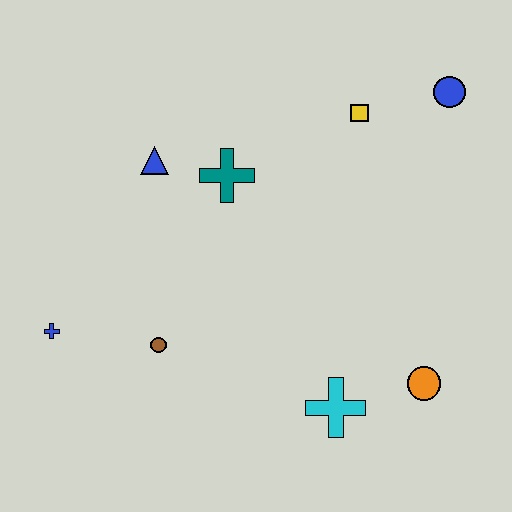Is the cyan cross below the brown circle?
Yes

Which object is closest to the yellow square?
The blue circle is closest to the yellow square.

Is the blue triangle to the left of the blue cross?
No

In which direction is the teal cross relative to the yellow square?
The teal cross is to the left of the yellow square.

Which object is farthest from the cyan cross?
The blue circle is farthest from the cyan cross.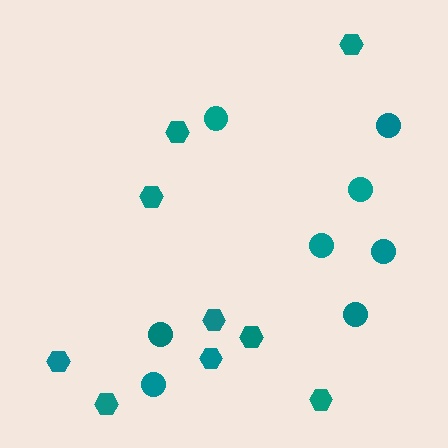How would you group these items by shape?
There are 2 groups: one group of hexagons (9) and one group of circles (8).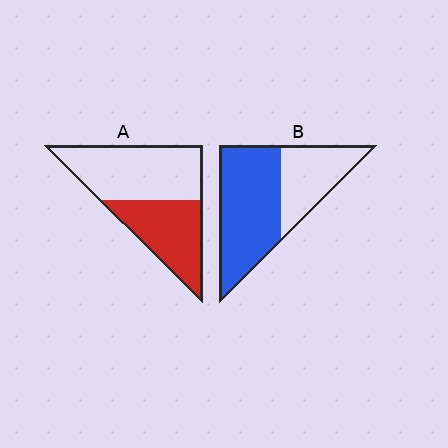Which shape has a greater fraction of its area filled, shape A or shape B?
Shape B.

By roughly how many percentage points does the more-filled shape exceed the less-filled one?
By roughly 20 percentage points (B over A).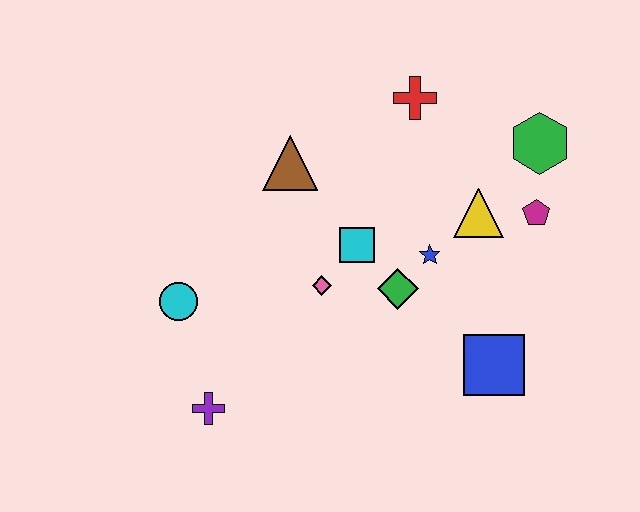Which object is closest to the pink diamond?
The cyan square is closest to the pink diamond.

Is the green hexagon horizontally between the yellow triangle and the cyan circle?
No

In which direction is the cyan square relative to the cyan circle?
The cyan square is to the right of the cyan circle.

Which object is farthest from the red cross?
The purple cross is farthest from the red cross.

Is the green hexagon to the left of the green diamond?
No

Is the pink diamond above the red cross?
No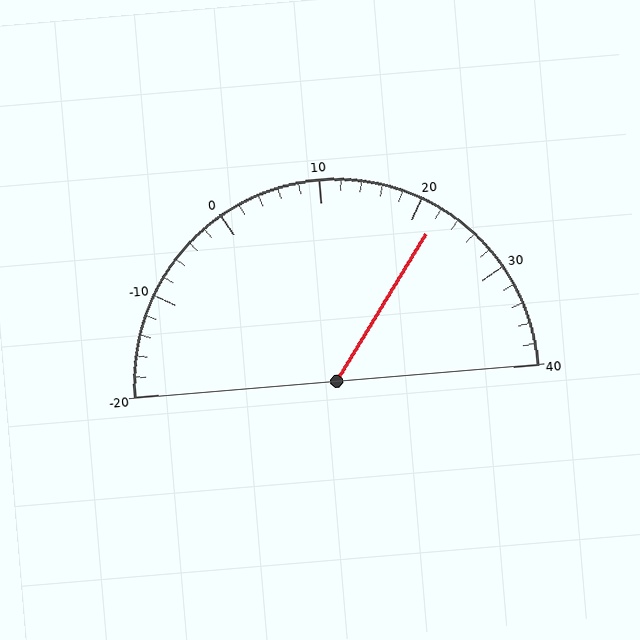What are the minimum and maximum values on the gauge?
The gauge ranges from -20 to 40.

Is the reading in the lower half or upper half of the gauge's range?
The reading is in the upper half of the range (-20 to 40).